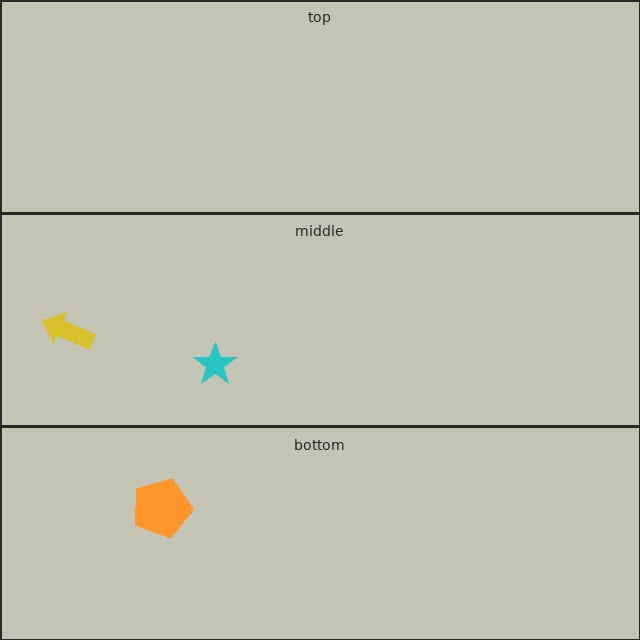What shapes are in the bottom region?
The orange pentagon.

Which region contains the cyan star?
The middle region.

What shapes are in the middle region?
The cyan star, the yellow arrow.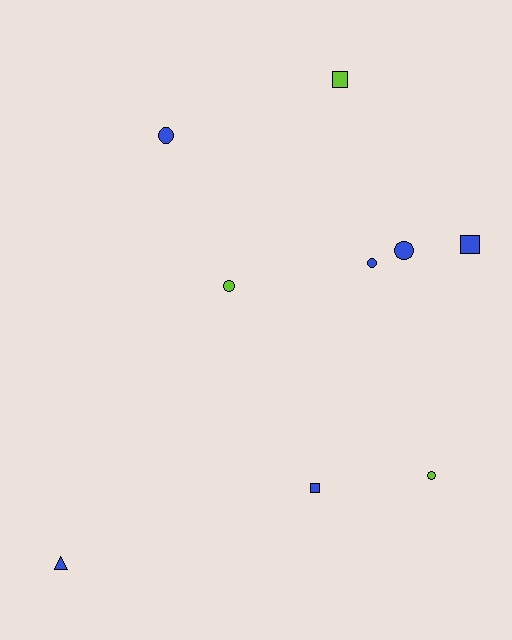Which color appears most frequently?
Blue, with 6 objects.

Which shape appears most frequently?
Circle, with 5 objects.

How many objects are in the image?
There are 9 objects.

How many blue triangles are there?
There is 1 blue triangle.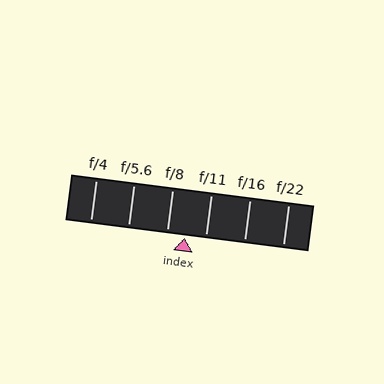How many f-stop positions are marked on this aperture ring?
There are 6 f-stop positions marked.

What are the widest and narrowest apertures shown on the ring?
The widest aperture shown is f/4 and the narrowest is f/22.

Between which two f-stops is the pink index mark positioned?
The index mark is between f/8 and f/11.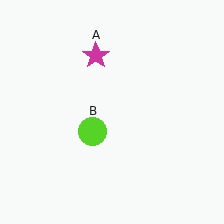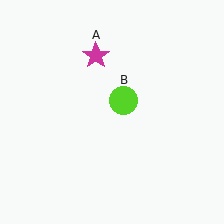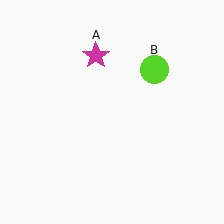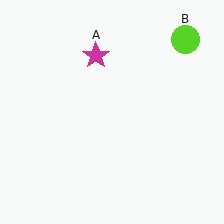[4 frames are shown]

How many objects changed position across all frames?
1 object changed position: lime circle (object B).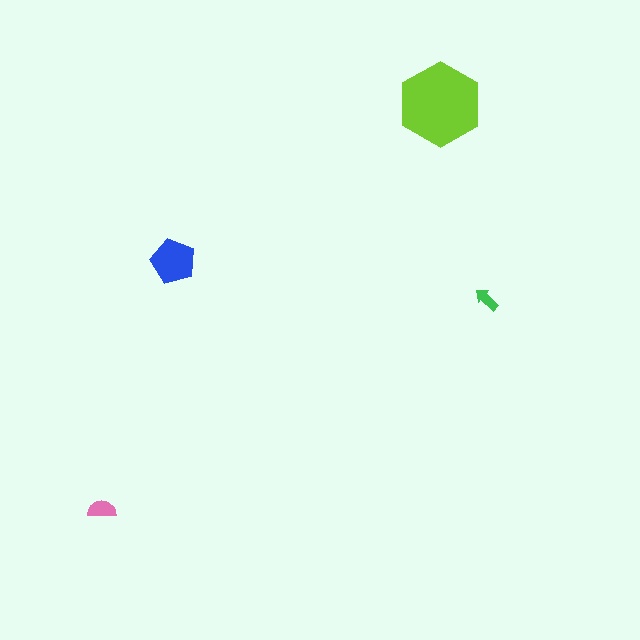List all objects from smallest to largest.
The green arrow, the pink semicircle, the blue pentagon, the lime hexagon.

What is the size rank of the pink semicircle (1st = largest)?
3rd.